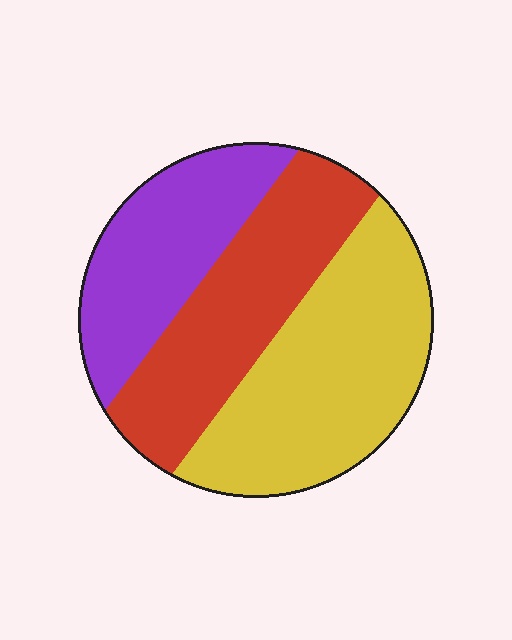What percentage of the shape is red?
Red takes up about one third (1/3) of the shape.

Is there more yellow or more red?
Yellow.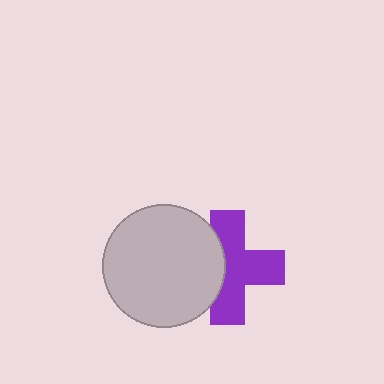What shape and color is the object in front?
The object in front is a light gray circle.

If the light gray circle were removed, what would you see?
You would see the complete purple cross.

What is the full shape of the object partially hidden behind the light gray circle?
The partially hidden object is a purple cross.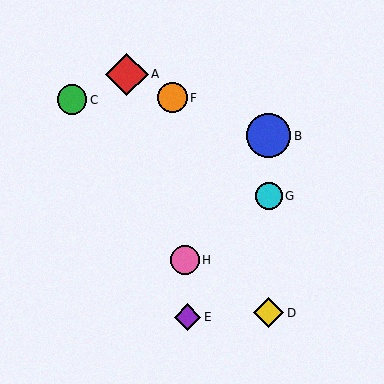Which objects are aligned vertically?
Objects B, D, G are aligned vertically.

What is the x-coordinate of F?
Object F is at x≈172.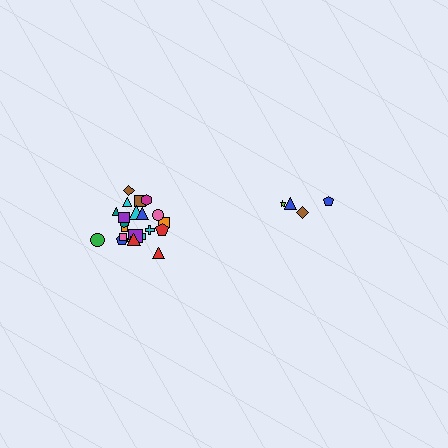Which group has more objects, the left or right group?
The left group.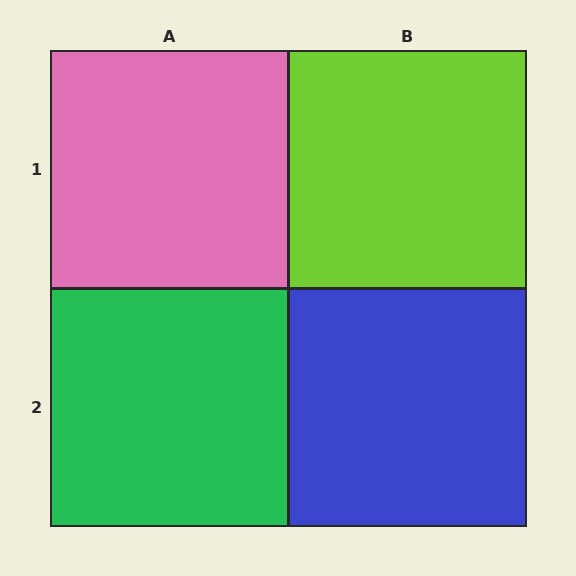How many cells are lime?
1 cell is lime.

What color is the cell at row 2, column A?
Green.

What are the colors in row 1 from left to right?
Pink, lime.